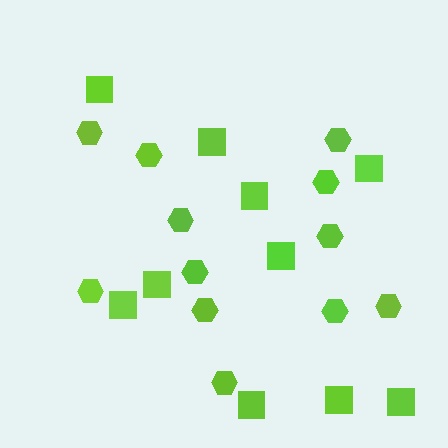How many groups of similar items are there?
There are 2 groups: one group of squares (10) and one group of hexagons (12).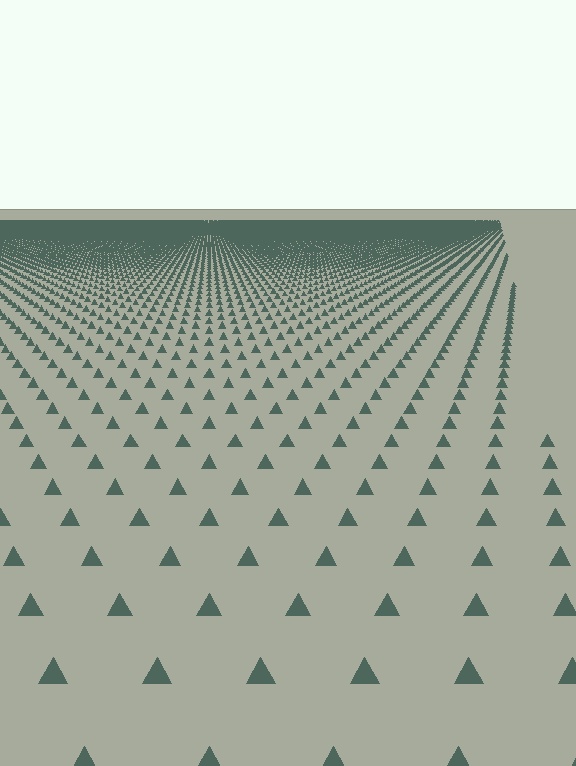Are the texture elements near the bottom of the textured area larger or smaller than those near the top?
Larger. Near the bottom, elements are closer to the viewer and appear at a bigger on-screen size.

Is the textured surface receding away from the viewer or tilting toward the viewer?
The surface is receding away from the viewer. Texture elements get smaller and denser toward the top.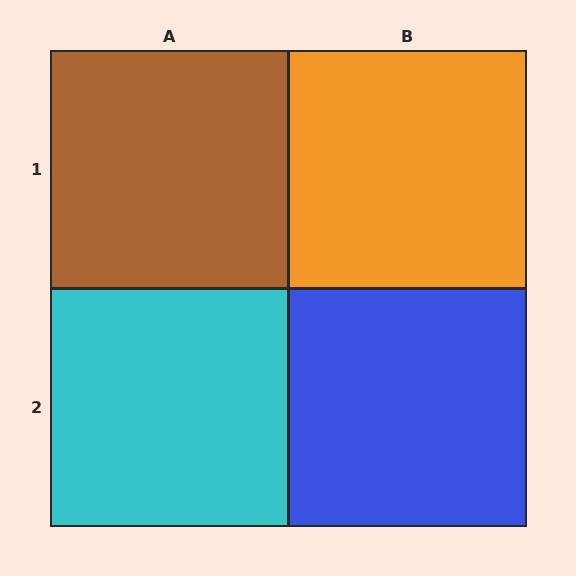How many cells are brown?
1 cell is brown.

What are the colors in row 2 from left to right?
Cyan, blue.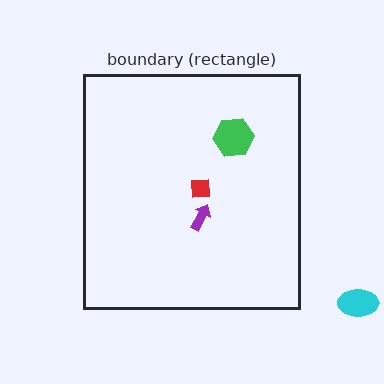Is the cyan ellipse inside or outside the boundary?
Outside.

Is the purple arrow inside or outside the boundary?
Inside.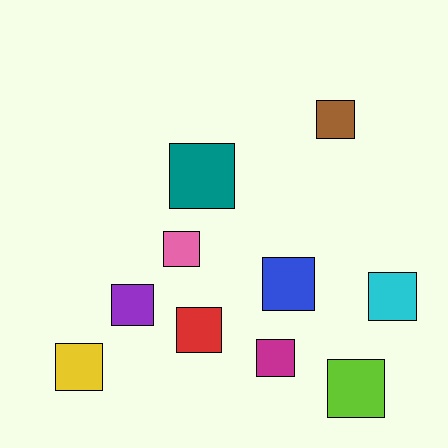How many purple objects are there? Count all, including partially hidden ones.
There is 1 purple object.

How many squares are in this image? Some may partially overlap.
There are 10 squares.